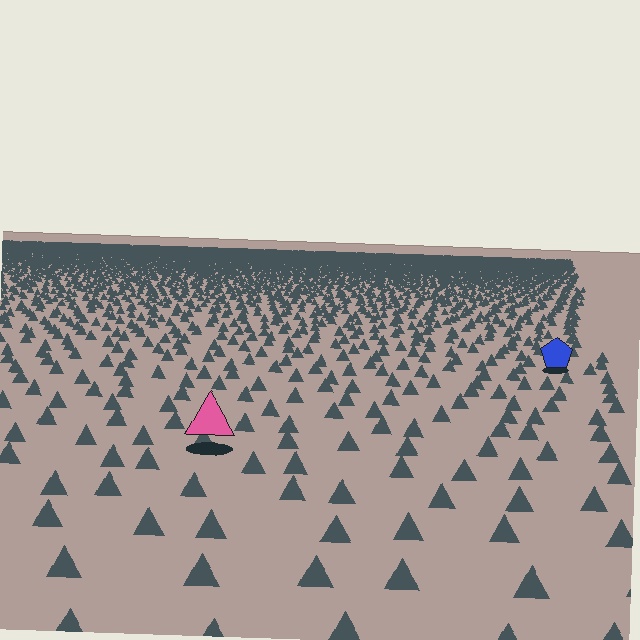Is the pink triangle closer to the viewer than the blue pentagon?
Yes. The pink triangle is closer — you can tell from the texture gradient: the ground texture is coarser near it.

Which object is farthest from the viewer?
The blue pentagon is farthest from the viewer. It appears smaller and the ground texture around it is denser.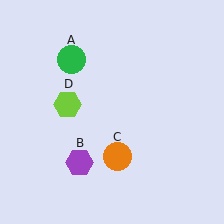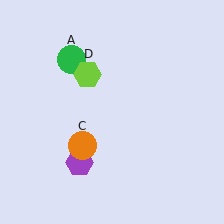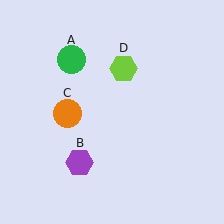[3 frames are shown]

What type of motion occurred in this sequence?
The orange circle (object C), lime hexagon (object D) rotated clockwise around the center of the scene.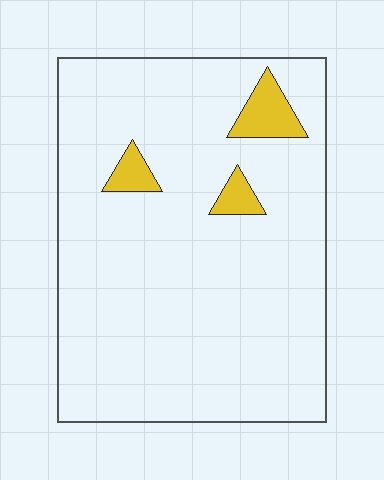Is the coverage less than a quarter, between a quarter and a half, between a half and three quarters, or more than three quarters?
Less than a quarter.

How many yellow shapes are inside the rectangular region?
3.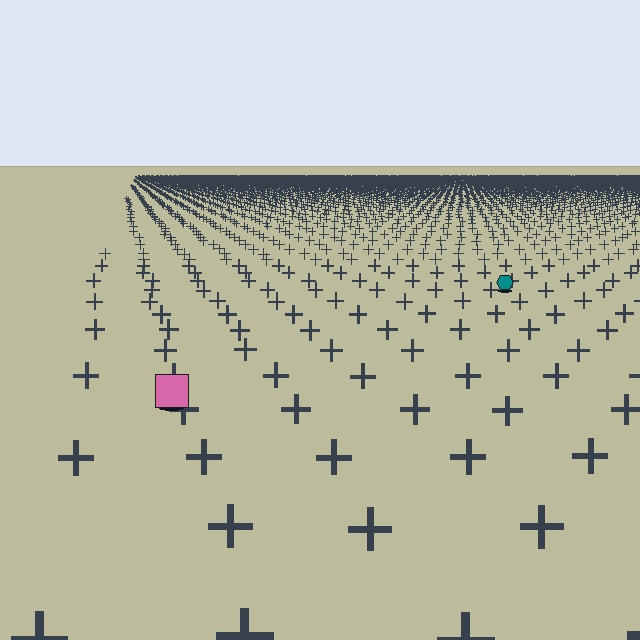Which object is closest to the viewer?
The pink square is closest. The texture marks near it are larger and more spread out.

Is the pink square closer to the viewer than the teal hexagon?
Yes. The pink square is closer — you can tell from the texture gradient: the ground texture is coarser near it.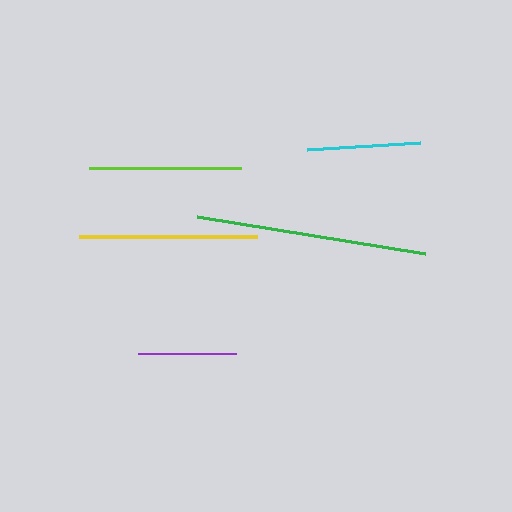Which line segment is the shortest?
The purple line is the shortest at approximately 97 pixels.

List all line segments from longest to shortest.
From longest to shortest: green, yellow, lime, cyan, purple.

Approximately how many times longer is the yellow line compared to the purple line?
The yellow line is approximately 1.8 times the length of the purple line.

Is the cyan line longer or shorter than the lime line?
The lime line is longer than the cyan line.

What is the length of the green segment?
The green segment is approximately 230 pixels long.